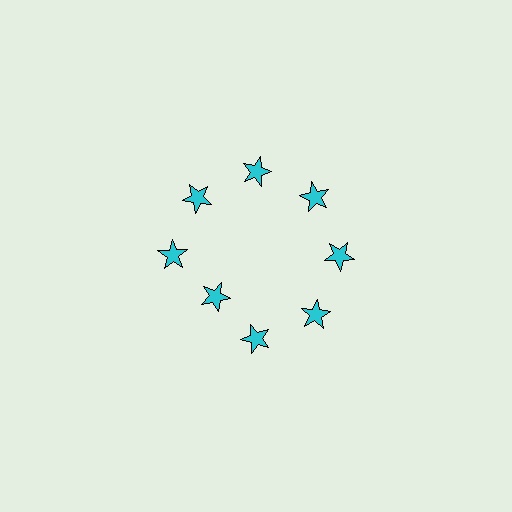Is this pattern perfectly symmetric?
No. The 8 cyan stars are arranged in a ring, but one element near the 8 o'clock position is pulled inward toward the center, breaking the 8-fold rotational symmetry.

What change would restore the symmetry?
The symmetry would be restored by moving it outward, back onto the ring so that all 8 stars sit at equal angles and equal distance from the center.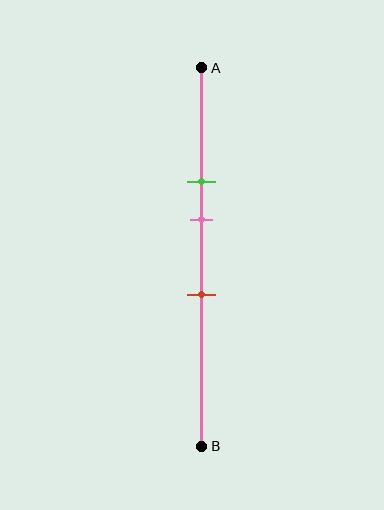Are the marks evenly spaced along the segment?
Yes, the marks are approximately evenly spaced.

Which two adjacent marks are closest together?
The green and pink marks are the closest adjacent pair.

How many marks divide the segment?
There are 3 marks dividing the segment.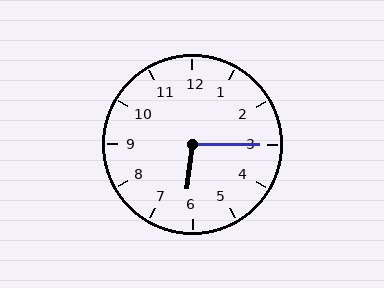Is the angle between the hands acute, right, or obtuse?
It is obtuse.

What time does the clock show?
6:15.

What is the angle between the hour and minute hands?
Approximately 98 degrees.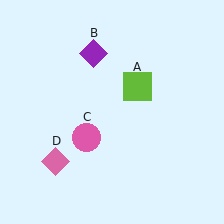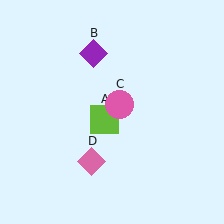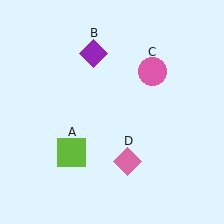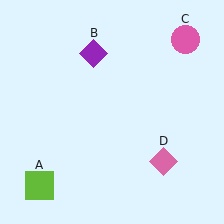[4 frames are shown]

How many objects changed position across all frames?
3 objects changed position: lime square (object A), pink circle (object C), pink diamond (object D).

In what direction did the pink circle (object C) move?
The pink circle (object C) moved up and to the right.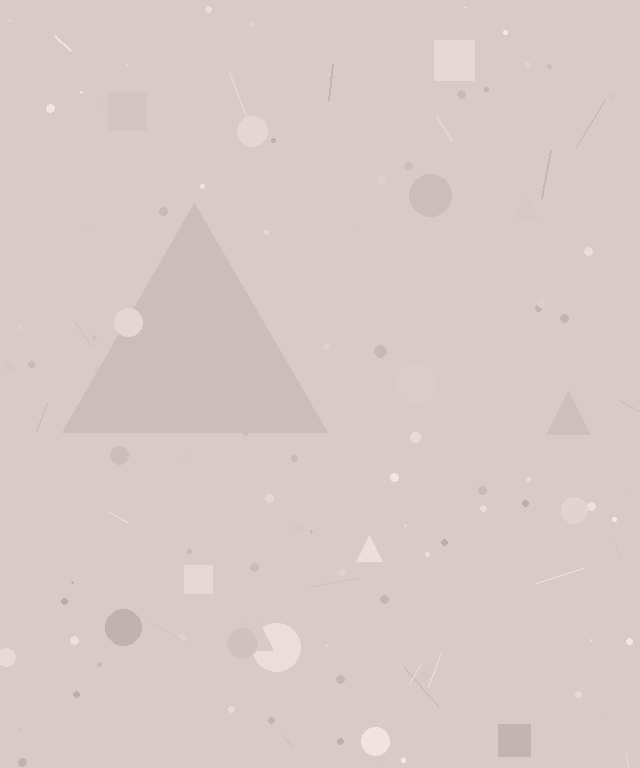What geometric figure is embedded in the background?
A triangle is embedded in the background.